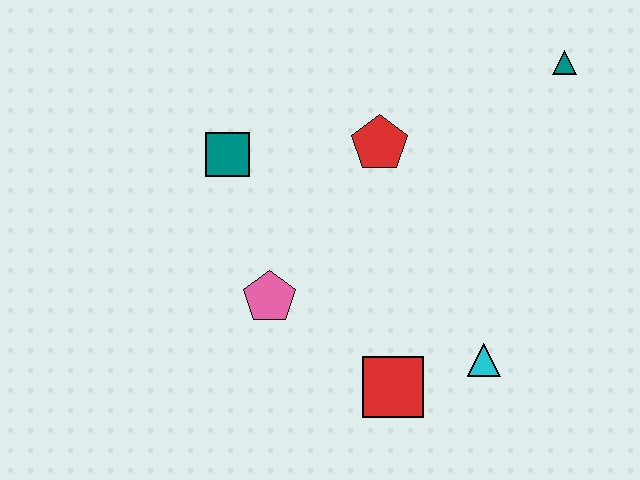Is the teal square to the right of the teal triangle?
No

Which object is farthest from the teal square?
The teal triangle is farthest from the teal square.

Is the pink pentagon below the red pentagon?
Yes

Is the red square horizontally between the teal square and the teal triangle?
Yes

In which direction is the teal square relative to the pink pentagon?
The teal square is above the pink pentagon.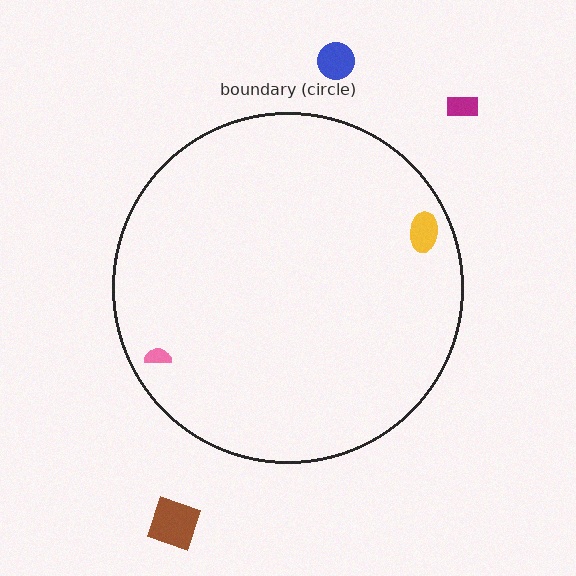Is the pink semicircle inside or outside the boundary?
Inside.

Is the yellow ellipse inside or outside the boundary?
Inside.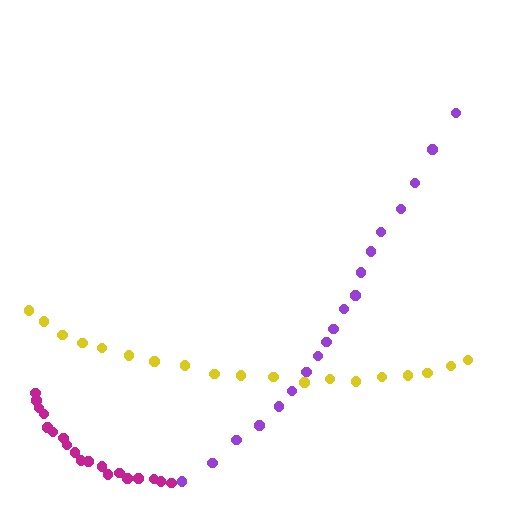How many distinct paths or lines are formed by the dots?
There are 3 distinct paths.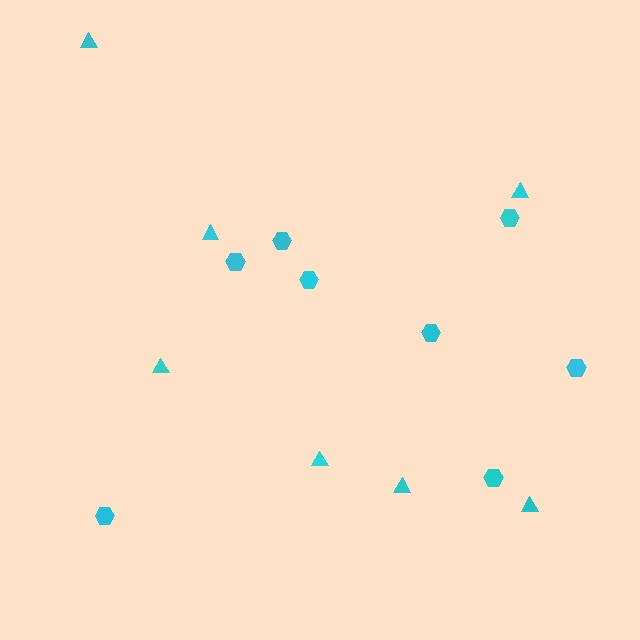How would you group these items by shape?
There are 2 groups: one group of triangles (7) and one group of hexagons (8).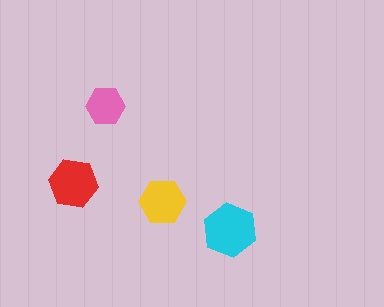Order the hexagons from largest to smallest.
the cyan one, the red one, the yellow one, the pink one.